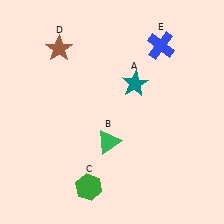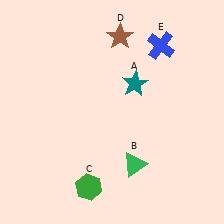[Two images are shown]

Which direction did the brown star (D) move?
The brown star (D) moved right.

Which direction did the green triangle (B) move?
The green triangle (B) moved right.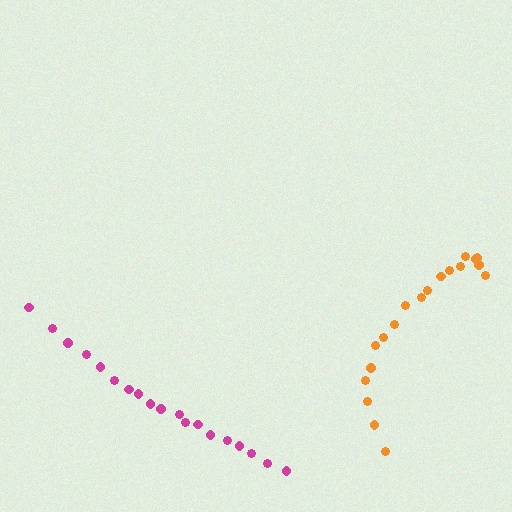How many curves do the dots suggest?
There are 2 distinct paths.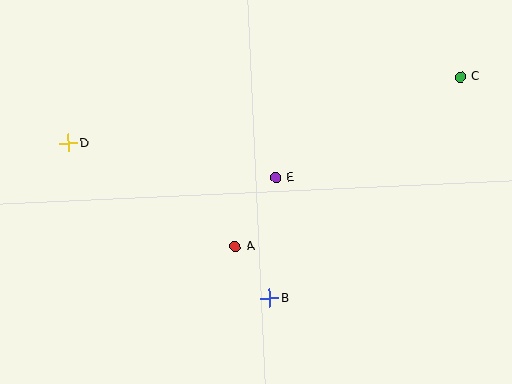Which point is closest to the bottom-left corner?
Point D is closest to the bottom-left corner.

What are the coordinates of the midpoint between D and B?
The midpoint between D and B is at (169, 221).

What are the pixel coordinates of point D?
Point D is at (68, 143).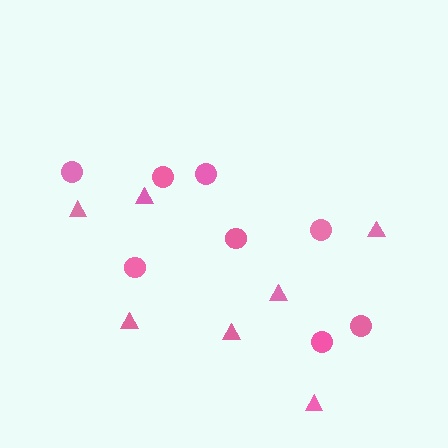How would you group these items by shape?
There are 2 groups: one group of triangles (7) and one group of circles (8).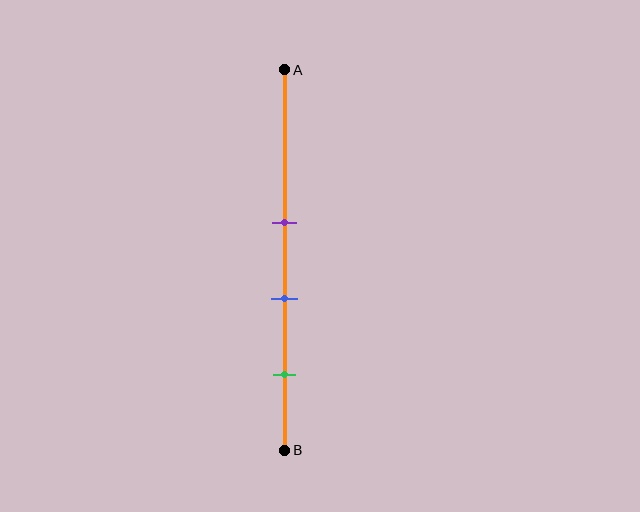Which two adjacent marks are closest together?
The purple and blue marks are the closest adjacent pair.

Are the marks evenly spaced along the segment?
Yes, the marks are approximately evenly spaced.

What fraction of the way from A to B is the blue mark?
The blue mark is approximately 60% (0.6) of the way from A to B.